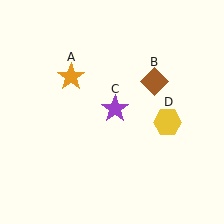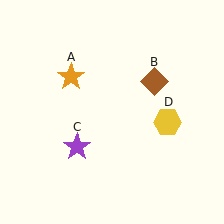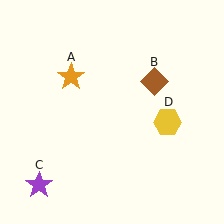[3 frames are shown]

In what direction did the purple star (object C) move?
The purple star (object C) moved down and to the left.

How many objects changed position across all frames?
1 object changed position: purple star (object C).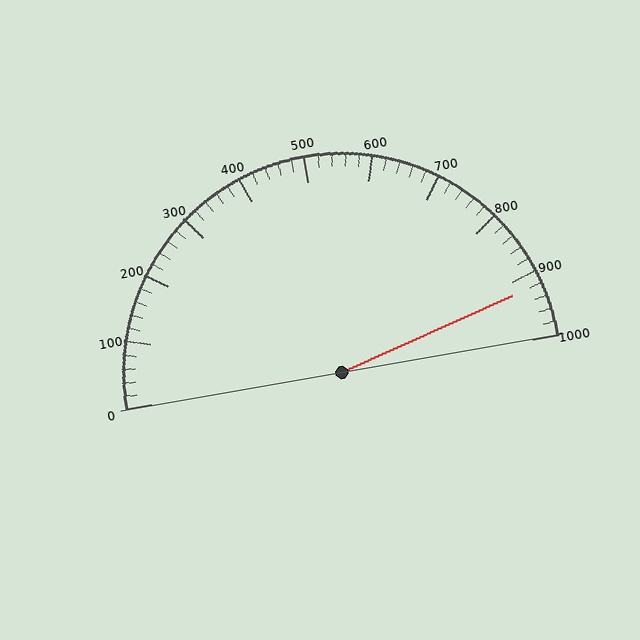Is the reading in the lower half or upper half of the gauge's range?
The reading is in the upper half of the range (0 to 1000).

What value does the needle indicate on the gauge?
The needle indicates approximately 920.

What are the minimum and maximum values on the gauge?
The gauge ranges from 0 to 1000.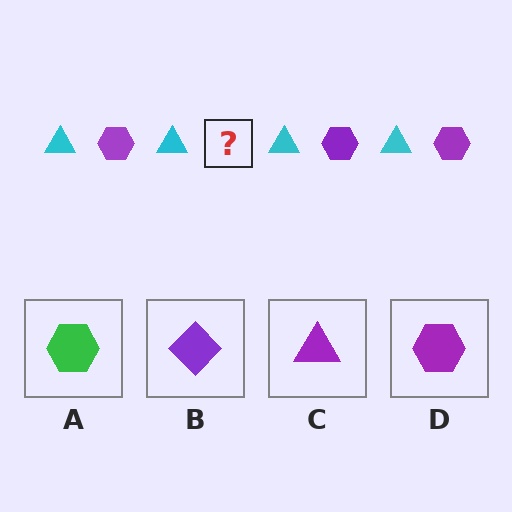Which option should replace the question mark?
Option D.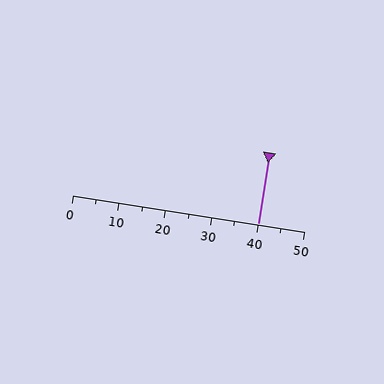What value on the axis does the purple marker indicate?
The marker indicates approximately 40.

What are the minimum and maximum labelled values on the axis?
The axis runs from 0 to 50.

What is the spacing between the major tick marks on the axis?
The major ticks are spaced 10 apart.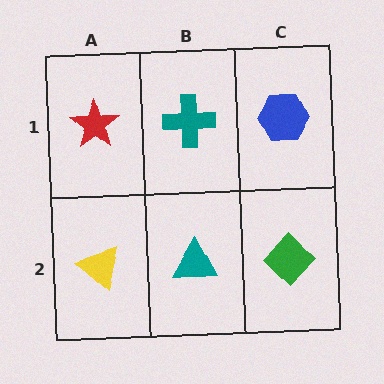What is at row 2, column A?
A yellow triangle.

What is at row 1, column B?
A teal cross.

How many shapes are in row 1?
3 shapes.